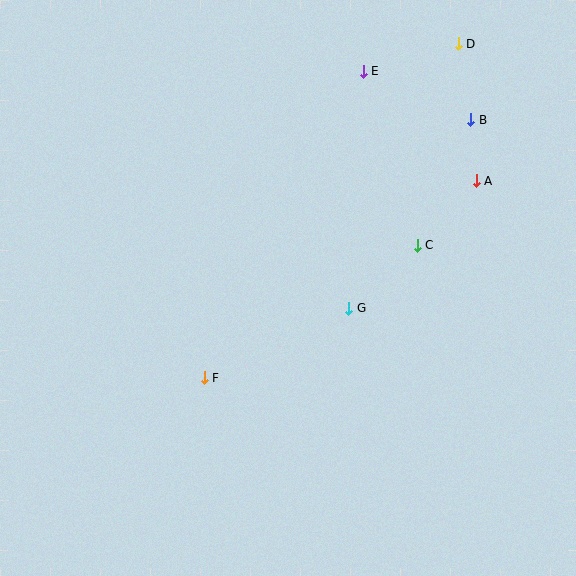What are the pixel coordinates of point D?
Point D is at (458, 44).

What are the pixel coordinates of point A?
Point A is at (476, 181).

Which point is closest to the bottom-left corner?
Point F is closest to the bottom-left corner.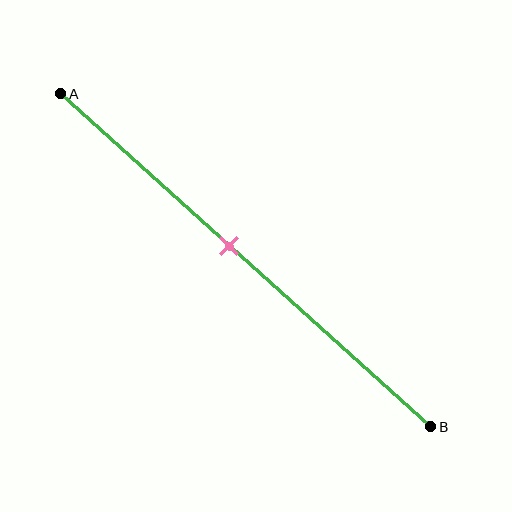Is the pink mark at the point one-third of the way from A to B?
No, the mark is at about 45% from A, not at the 33% one-third point.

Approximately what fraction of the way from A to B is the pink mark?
The pink mark is approximately 45% of the way from A to B.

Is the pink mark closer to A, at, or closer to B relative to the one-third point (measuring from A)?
The pink mark is closer to point B than the one-third point of segment AB.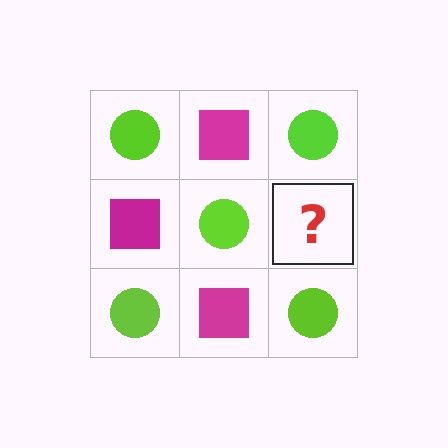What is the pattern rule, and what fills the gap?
The rule is that it alternates lime circle and magenta square in a checkerboard pattern. The gap should be filled with a magenta square.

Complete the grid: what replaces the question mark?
The question mark should be replaced with a magenta square.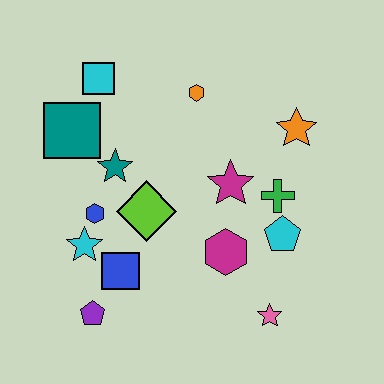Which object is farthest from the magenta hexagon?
The cyan square is farthest from the magenta hexagon.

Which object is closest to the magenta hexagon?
The cyan pentagon is closest to the magenta hexagon.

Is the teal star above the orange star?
No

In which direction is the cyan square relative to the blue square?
The cyan square is above the blue square.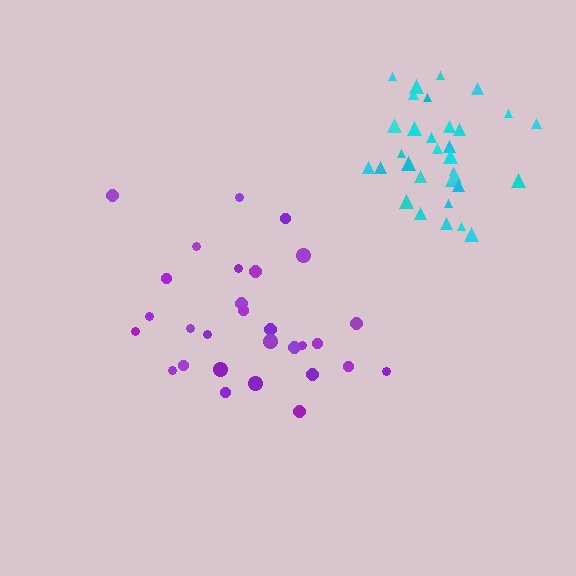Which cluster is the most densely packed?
Cyan.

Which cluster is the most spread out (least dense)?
Purple.